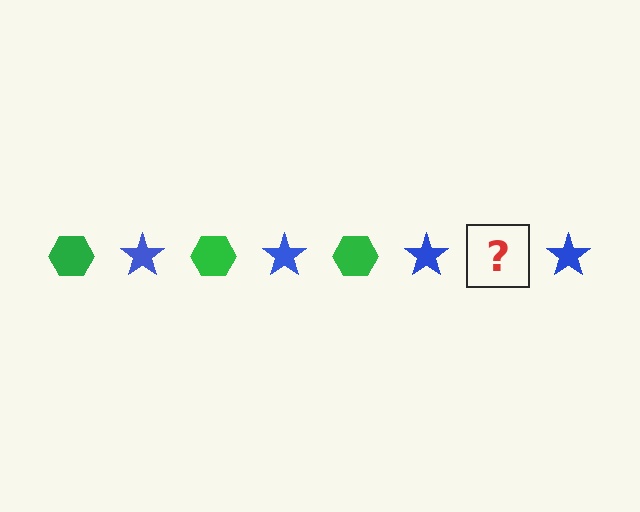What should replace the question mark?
The question mark should be replaced with a green hexagon.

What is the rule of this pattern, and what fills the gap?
The rule is that the pattern alternates between green hexagon and blue star. The gap should be filled with a green hexagon.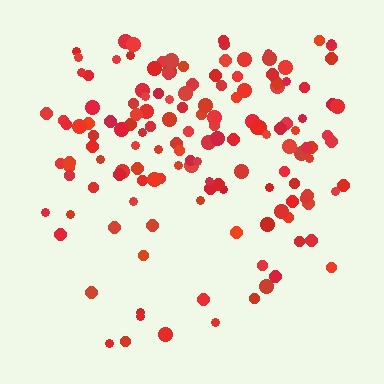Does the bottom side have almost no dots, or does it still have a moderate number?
Still a moderate number, just noticeably fewer than the top.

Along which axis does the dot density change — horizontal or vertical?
Vertical.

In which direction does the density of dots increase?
From bottom to top, with the top side densest.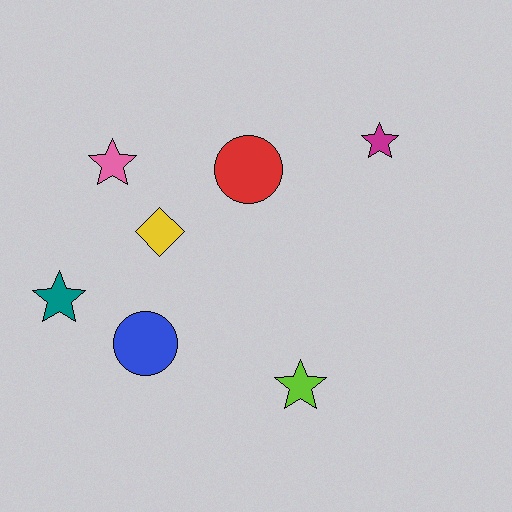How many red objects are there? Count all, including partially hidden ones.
There is 1 red object.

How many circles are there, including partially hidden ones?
There are 2 circles.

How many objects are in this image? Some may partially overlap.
There are 7 objects.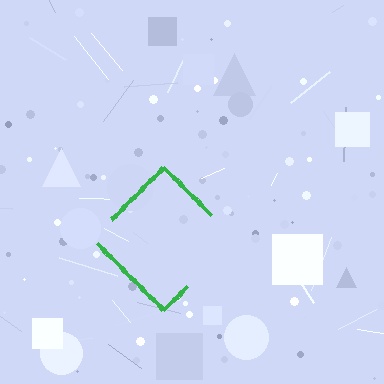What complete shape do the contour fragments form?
The contour fragments form a diamond.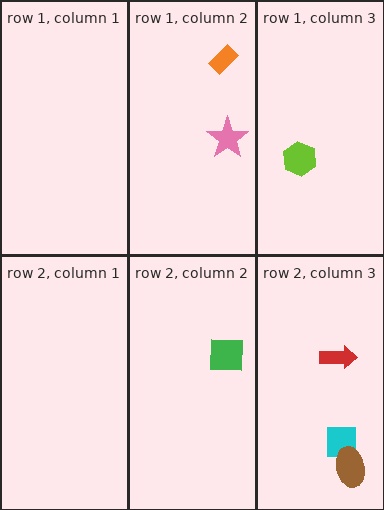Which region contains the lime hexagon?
The row 1, column 3 region.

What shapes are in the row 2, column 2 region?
The green square.